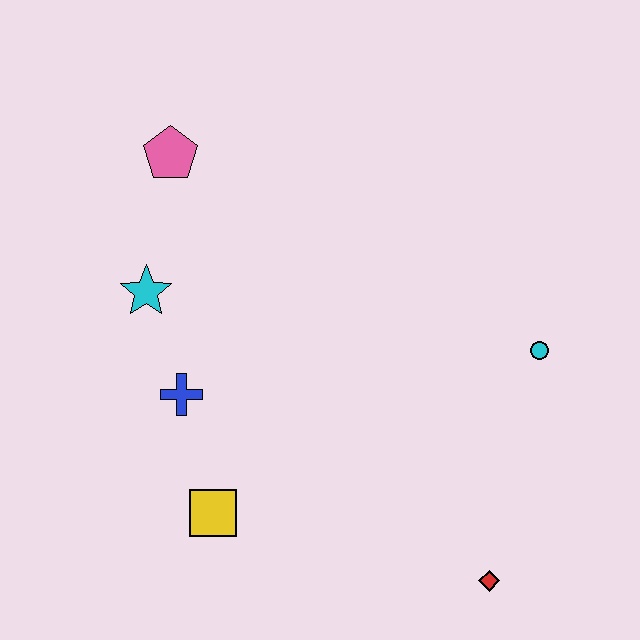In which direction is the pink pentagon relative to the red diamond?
The pink pentagon is above the red diamond.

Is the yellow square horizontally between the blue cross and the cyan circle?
Yes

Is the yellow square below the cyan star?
Yes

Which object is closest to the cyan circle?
The red diamond is closest to the cyan circle.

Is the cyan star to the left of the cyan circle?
Yes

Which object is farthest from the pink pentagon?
The red diamond is farthest from the pink pentagon.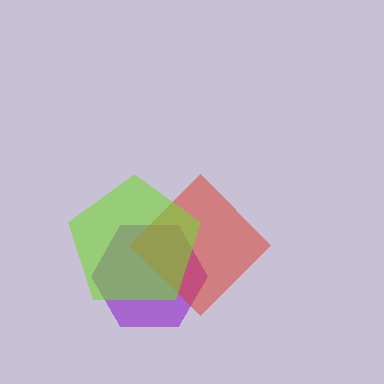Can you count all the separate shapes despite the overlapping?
Yes, there are 3 separate shapes.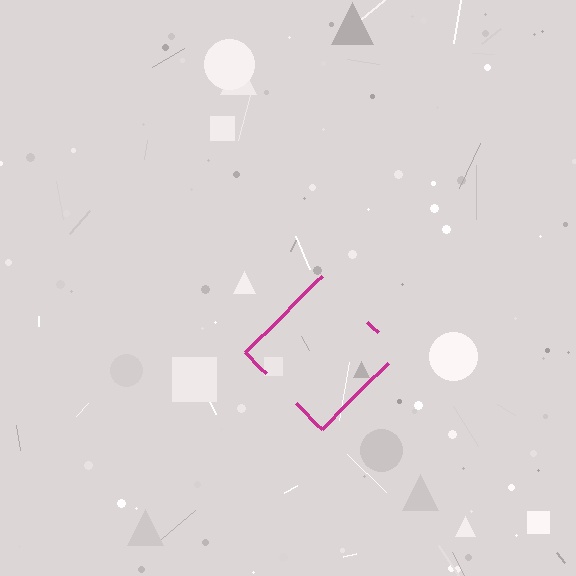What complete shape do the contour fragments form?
The contour fragments form a diamond.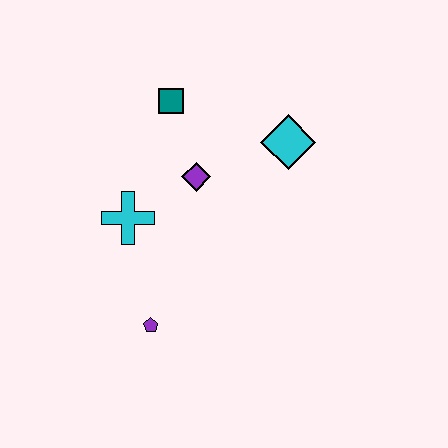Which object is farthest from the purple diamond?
The purple pentagon is farthest from the purple diamond.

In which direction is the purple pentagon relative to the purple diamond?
The purple pentagon is below the purple diamond.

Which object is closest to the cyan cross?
The purple diamond is closest to the cyan cross.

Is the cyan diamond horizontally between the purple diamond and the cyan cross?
No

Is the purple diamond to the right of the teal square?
Yes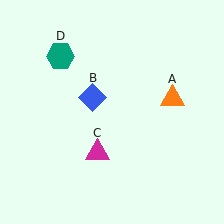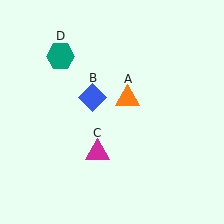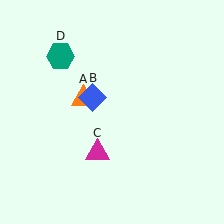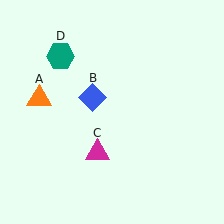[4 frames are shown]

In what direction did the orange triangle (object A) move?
The orange triangle (object A) moved left.